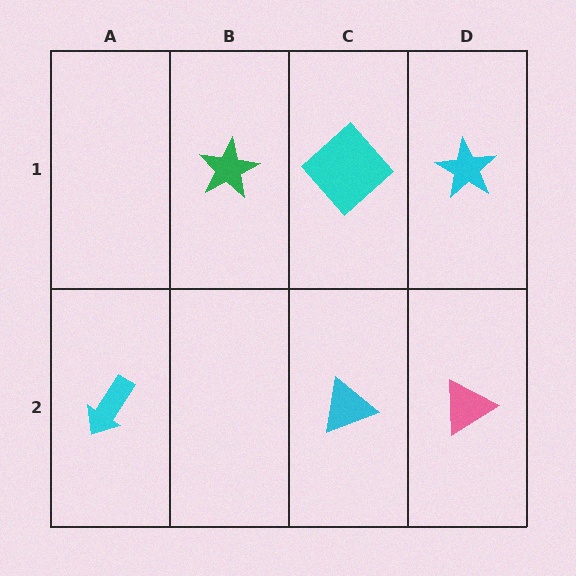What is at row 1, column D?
A cyan star.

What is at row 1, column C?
A cyan diamond.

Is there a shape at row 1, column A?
No, that cell is empty.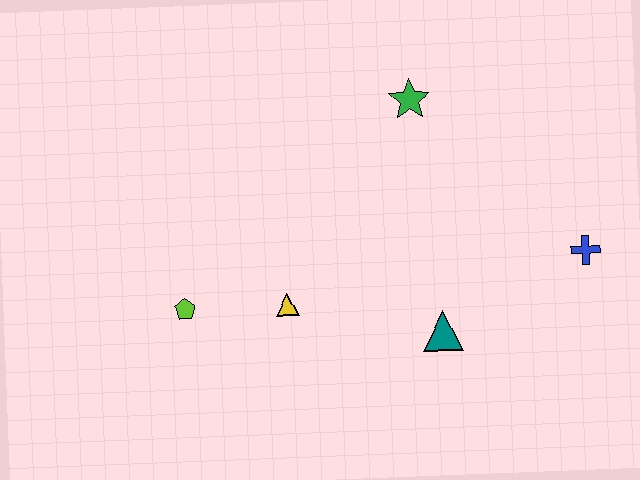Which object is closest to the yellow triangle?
The lime pentagon is closest to the yellow triangle.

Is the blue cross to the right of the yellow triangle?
Yes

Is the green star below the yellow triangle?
No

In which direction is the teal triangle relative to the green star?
The teal triangle is below the green star.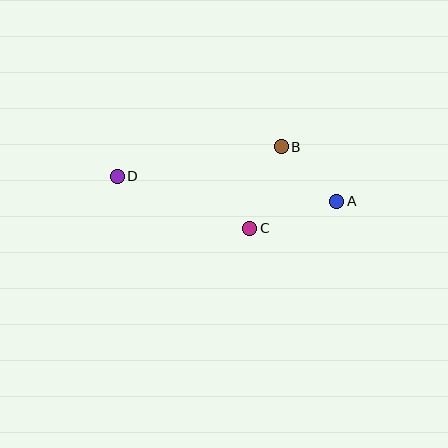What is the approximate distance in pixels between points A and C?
The distance between A and C is approximately 91 pixels.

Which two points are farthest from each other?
Points A and D are farthest from each other.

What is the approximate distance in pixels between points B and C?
The distance between B and C is approximately 88 pixels.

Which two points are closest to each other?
Points A and B are closest to each other.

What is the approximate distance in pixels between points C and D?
The distance between C and D is approximately 142 pixels.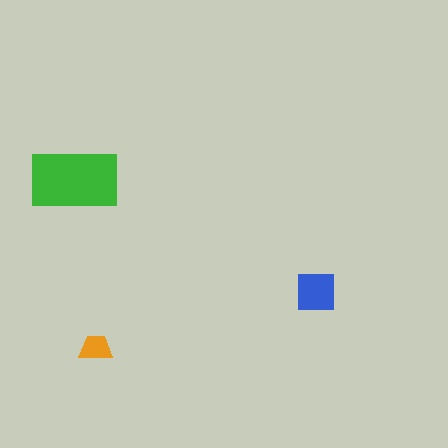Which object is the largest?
The green rectangle.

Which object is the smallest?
The orange trapezoid.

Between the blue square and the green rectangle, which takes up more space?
The green rectangle.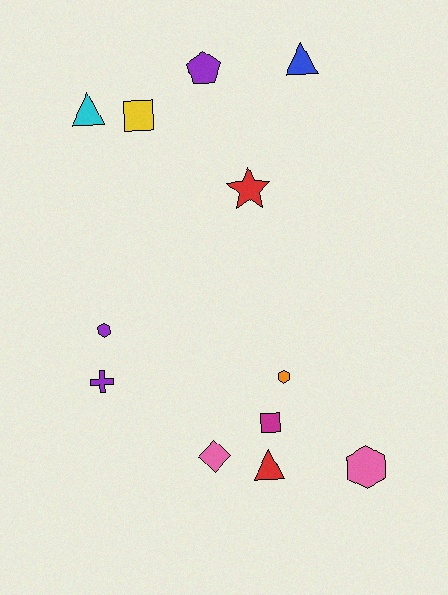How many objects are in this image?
There are 12 objects.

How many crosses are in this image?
There is 1 cross.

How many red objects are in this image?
There are 2 red objects.